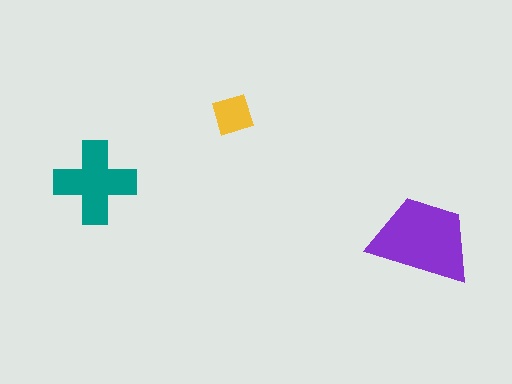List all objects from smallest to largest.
The yellow diamond, the teal cross, the purple trapezoid.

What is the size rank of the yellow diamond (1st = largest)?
3rd.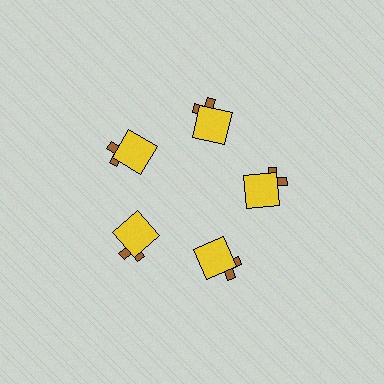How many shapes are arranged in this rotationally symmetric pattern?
There are 10 shapes, arranged in 5 groups of 2.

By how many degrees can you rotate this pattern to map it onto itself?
The pattern maps onto itself every 72 degrees of rotation.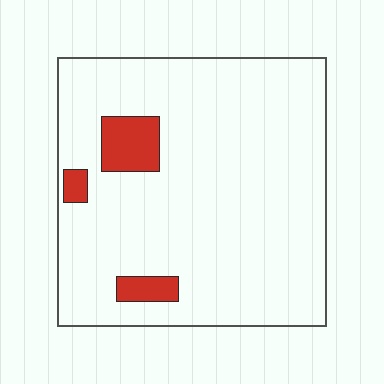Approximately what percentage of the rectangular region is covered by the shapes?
Approximately 10%.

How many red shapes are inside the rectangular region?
3.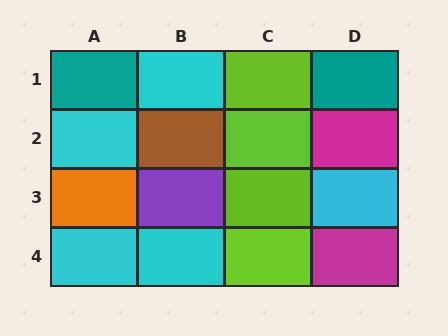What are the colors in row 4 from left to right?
Cyan, cyan, lime, magenta.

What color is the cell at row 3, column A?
Orange.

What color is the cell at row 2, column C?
Lime.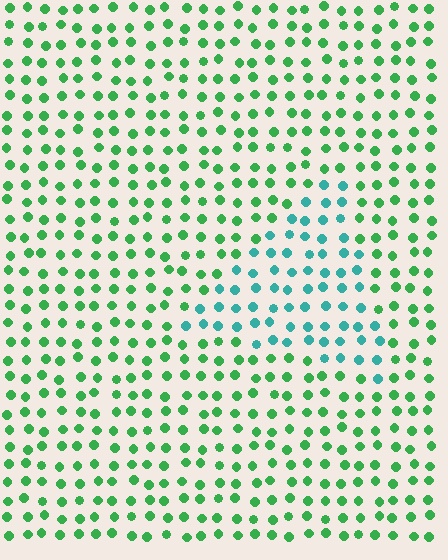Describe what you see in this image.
The image is filled with small green elements in a uniform arrangement. A triangle-shaped region is visible where the elements are tinted to a slightly different hue, forming a subtle color boundary.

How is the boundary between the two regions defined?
The boundary is defined purely by a slight shift in hue (about 44 degrees). Spacing, size, and orientation are identical on both sides.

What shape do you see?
I see a triangle.